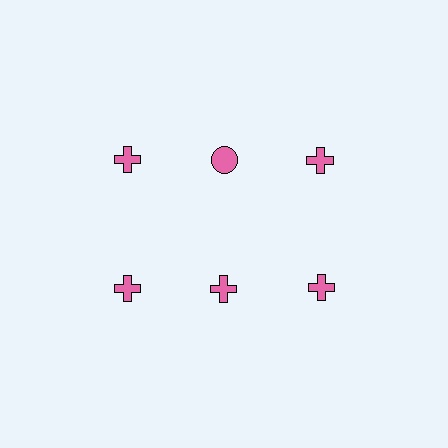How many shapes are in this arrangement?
There are 6 shapes arranged in a grid pattern.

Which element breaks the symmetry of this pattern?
The pink circle in the top row, second from left column breaks the symmetry. All other shapes are pink crosses.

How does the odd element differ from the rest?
It has a different shape: circle instead of cross.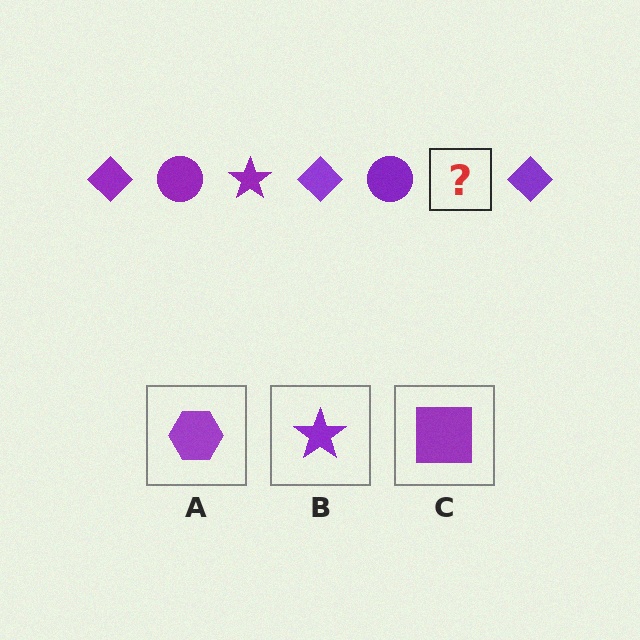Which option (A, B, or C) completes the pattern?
B.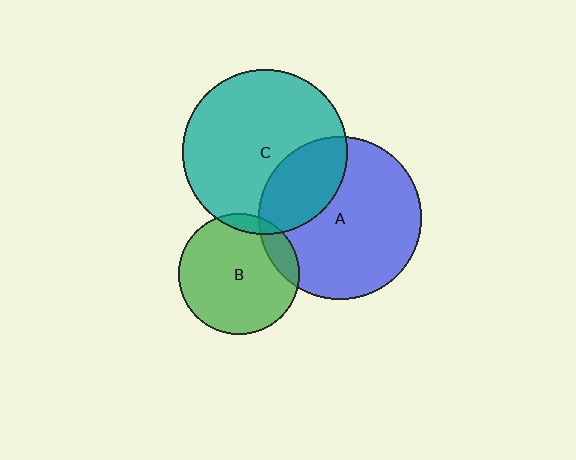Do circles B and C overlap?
Yes.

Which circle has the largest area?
Circle C (teal).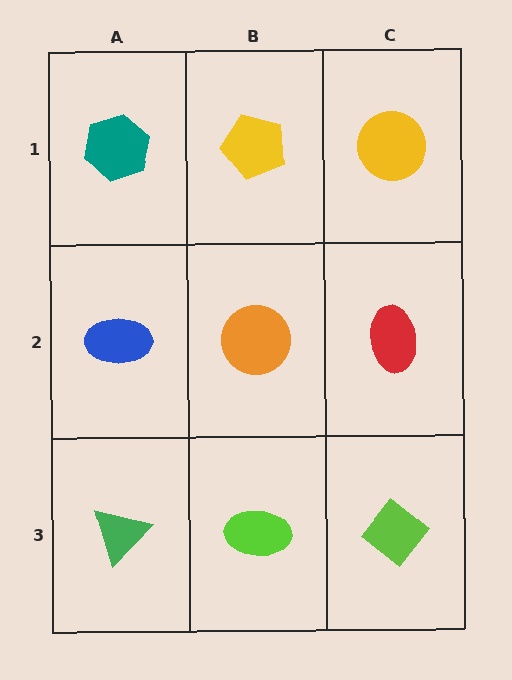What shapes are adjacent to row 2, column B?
A yellow pentagon (row 1, column B), a lime ellipse (row 3, column B), a blue ellipse (row 2, column A), a red ellipse (row 2, column C).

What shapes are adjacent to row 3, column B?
An orange circle (row 2, column B), a green triangle (row 3, column A), a lime diamond (row 3, column C).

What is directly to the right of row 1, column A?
A yellow pentagon.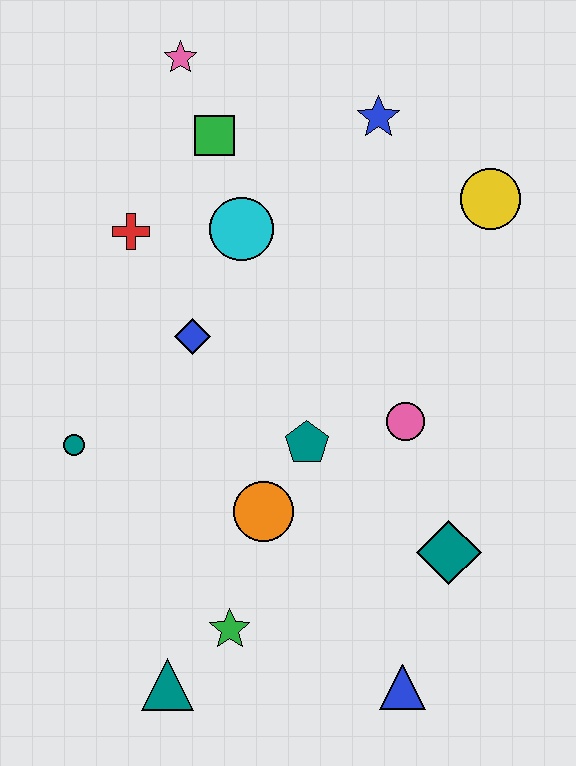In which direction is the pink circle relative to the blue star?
The pink circle is below the blue star.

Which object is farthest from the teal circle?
The yellow circle is farthest from the teal circle.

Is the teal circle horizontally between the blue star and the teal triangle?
No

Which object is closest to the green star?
The teal triangle is closest to the green star.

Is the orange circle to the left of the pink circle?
Yes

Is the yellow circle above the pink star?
No